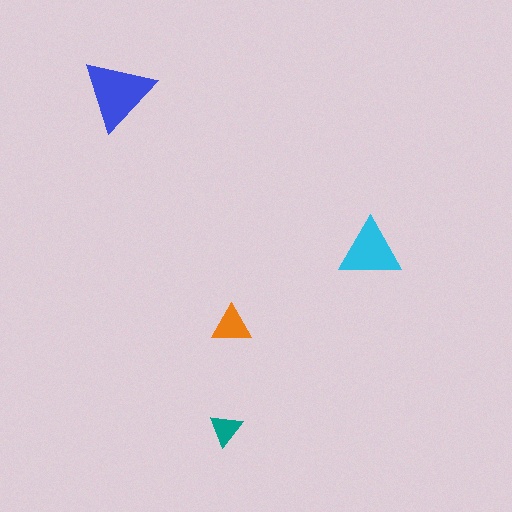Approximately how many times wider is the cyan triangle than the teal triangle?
About 2 times wider.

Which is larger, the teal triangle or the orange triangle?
The orange one.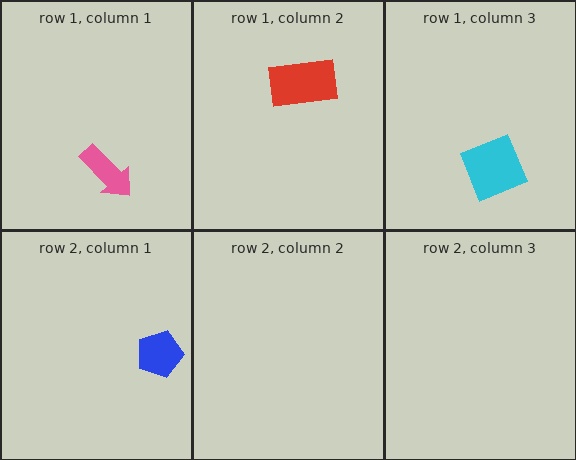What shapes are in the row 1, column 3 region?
The cyan square.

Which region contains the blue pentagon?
The row 2, column 1 region.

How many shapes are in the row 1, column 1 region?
1.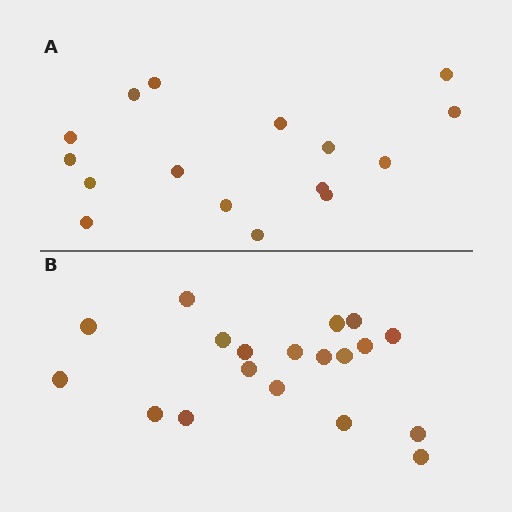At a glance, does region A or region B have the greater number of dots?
Region B (the bottom region) has more dots.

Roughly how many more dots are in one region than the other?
Region B has just a few more — roughly 2 or 3 more dots than region A.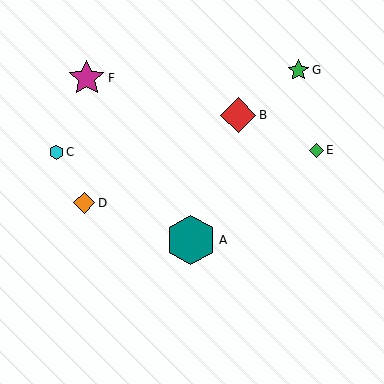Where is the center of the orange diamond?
The center of the orange diamond is at (84, 203).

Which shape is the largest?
The teal hexagon (labeled A) is the largest.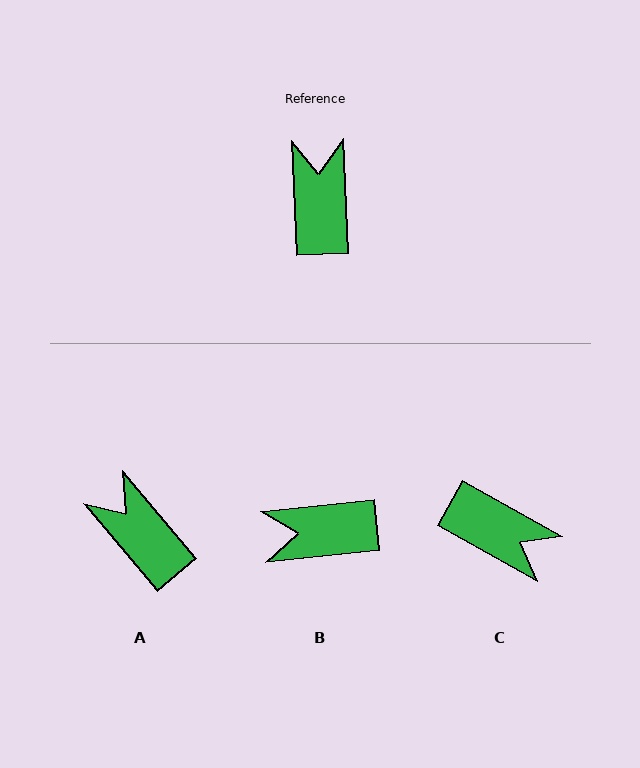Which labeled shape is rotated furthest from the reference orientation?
C, about 122 degrees away.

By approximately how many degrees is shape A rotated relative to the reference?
Approximately 38 degrees counter-clockwise.